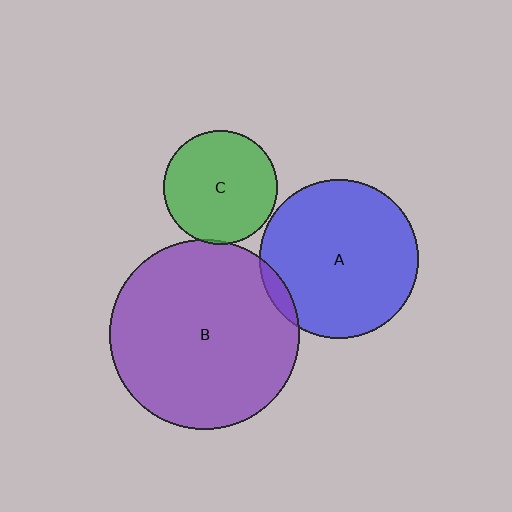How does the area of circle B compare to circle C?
Approximately 2.8 times.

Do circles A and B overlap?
Yes.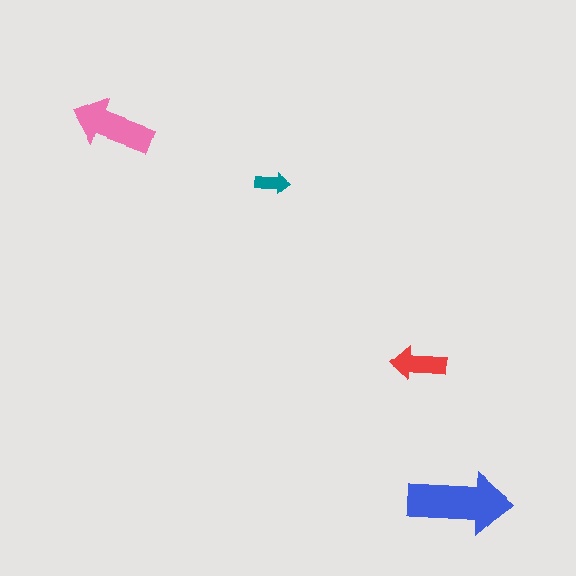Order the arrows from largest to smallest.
the blue one, the pink one, the red one, the teal one.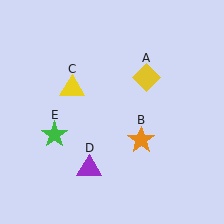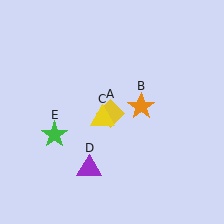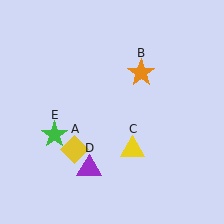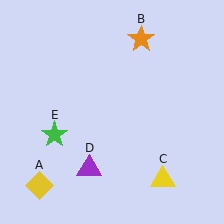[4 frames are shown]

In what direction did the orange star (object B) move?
The orange star (object B) moved up.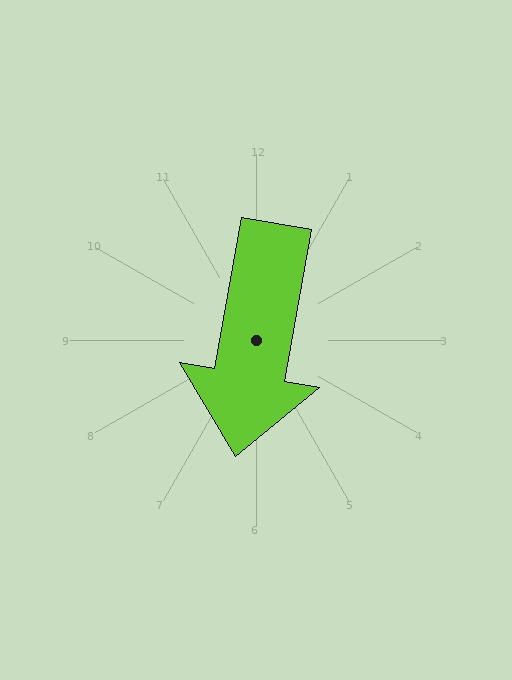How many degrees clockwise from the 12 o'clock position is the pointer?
Approximately 190 degrees.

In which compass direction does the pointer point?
South.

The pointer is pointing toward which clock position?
Roughly 6 o'clock.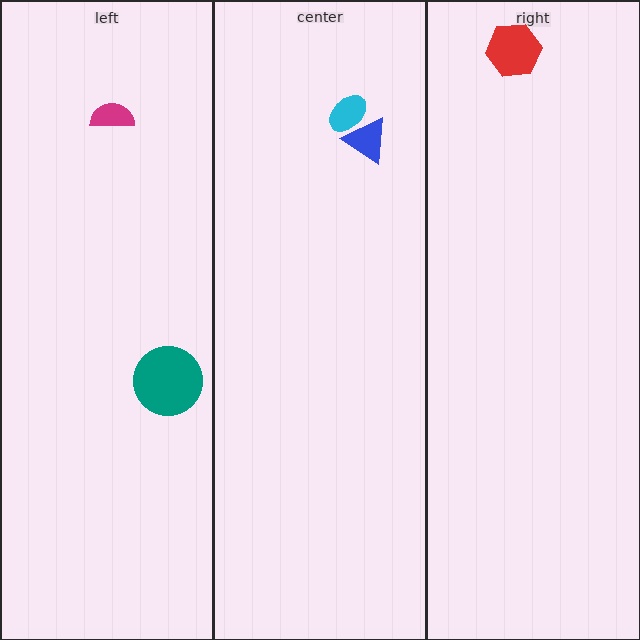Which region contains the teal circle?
The left region.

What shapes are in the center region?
The blue triangle, the cyan ellipse.